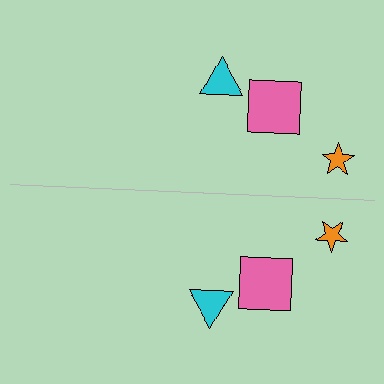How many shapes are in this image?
There are 6 shapes in this image.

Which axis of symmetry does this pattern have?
The pattern has a horizontal axis of symmetry running through the center of the image.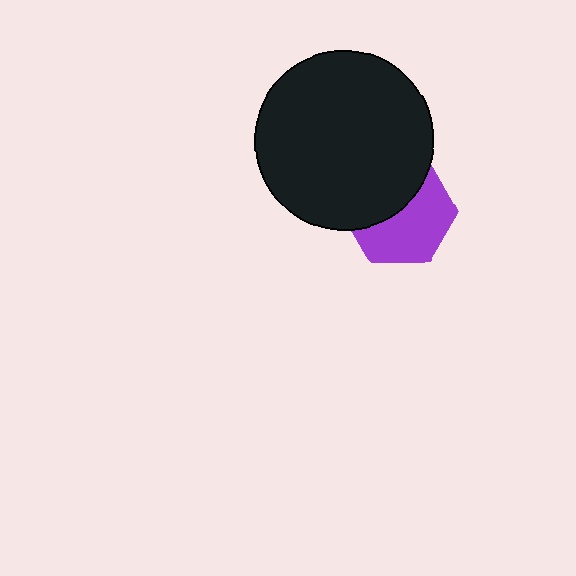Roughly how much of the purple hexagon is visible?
About half of it is visible (roughly 56%).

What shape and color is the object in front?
The object in front is a black circle.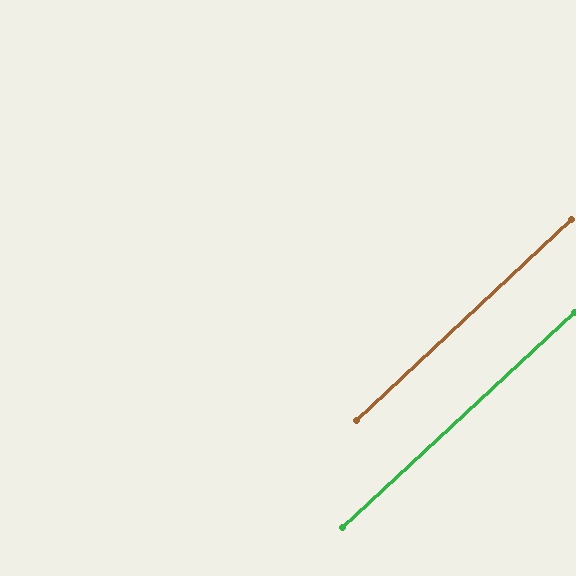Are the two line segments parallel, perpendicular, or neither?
Parallel — their directions differ by only 0.4°.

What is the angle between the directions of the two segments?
Approximately 0 degrees.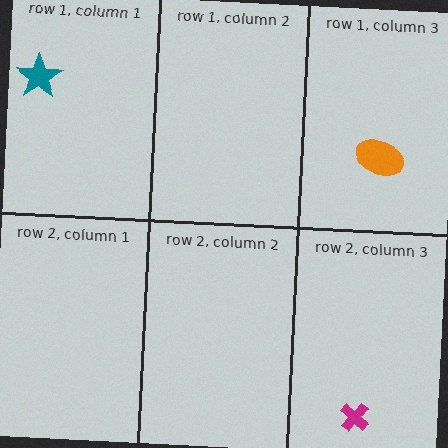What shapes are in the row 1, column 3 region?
The orange ellipse.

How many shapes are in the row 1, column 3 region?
1.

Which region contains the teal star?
The row 1, column 1 region.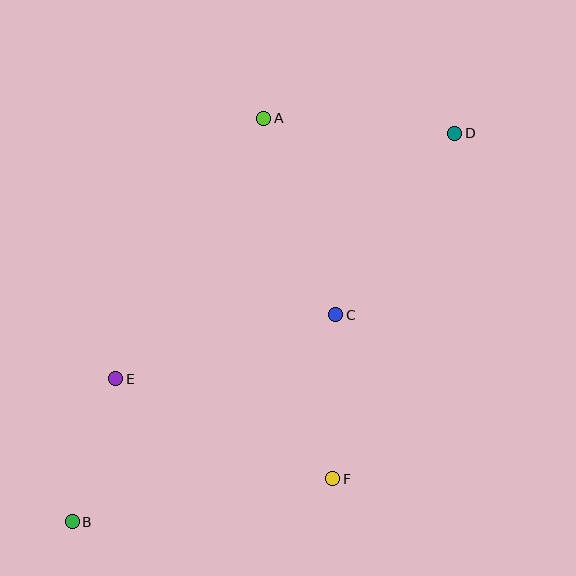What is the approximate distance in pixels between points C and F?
The distance between C and F is approximately 164 pixels.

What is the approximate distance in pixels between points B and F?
The distance between B and F is approximately 264 pixels.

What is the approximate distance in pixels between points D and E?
The distance between D and E is approximately 418 pixels.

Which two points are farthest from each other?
Points B and D are farthest from each other.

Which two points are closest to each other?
Points B and E are closest to each other.